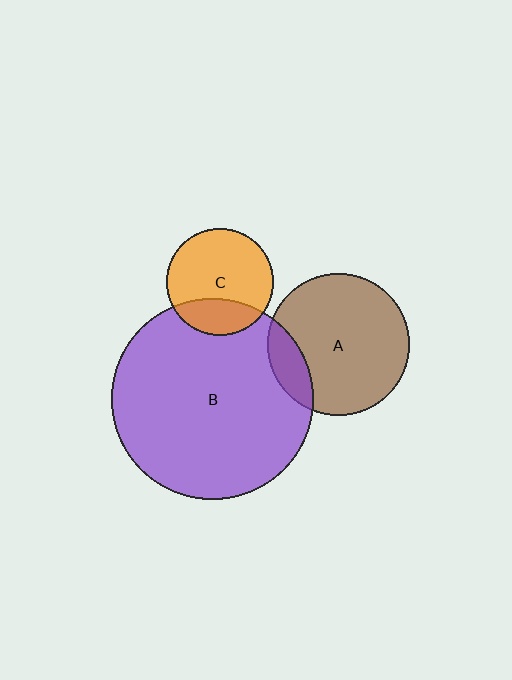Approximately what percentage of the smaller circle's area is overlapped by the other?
Approximately 15%.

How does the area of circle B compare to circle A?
Approximately 2.0 times.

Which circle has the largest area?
Circle B (purple).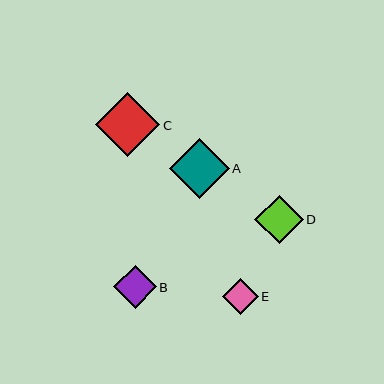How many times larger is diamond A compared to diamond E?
Diamond A is approximately 1.7 times the size of diamond E.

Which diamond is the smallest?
Diamond E is the smallest with a size of approximately 36 pixels.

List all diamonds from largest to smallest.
From largest to smallest: C, A, D, B, E.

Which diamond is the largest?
Diamond C is the largest with a size of approximately 65 pixels.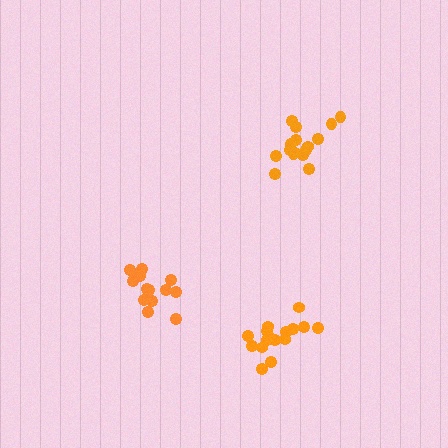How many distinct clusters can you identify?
There are 3 distinct clusters.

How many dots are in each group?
Group 1: 16 dots, Group 2: 13 dots, Group 3: 16 dots (45 total).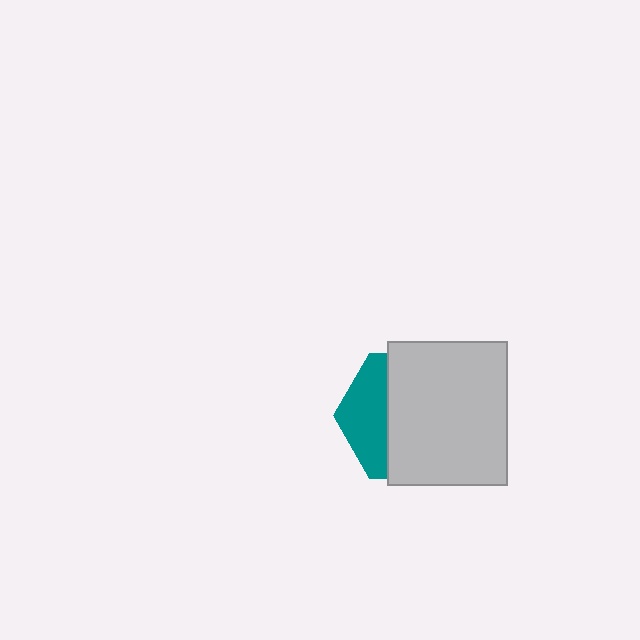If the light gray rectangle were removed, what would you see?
You would see the complete teal hexagon.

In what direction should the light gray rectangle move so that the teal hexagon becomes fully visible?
The light gray rectangle should move right. That is the shortest direction to clear the overlap and leave the teal hexagon fully visible.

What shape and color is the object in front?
The object in front is a light gray rectangle.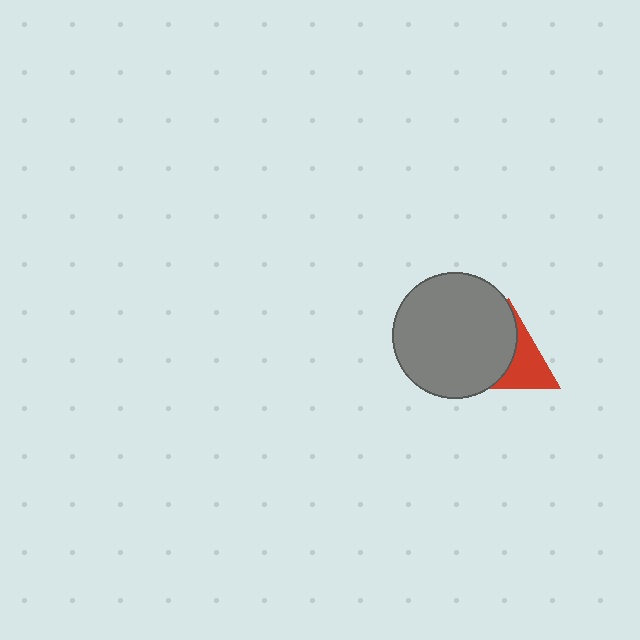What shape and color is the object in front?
The object in front is a gray circle.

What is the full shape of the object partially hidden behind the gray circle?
The partially hidden object is a red triangle.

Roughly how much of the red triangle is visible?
A small part of it is visible (roughly 45%).